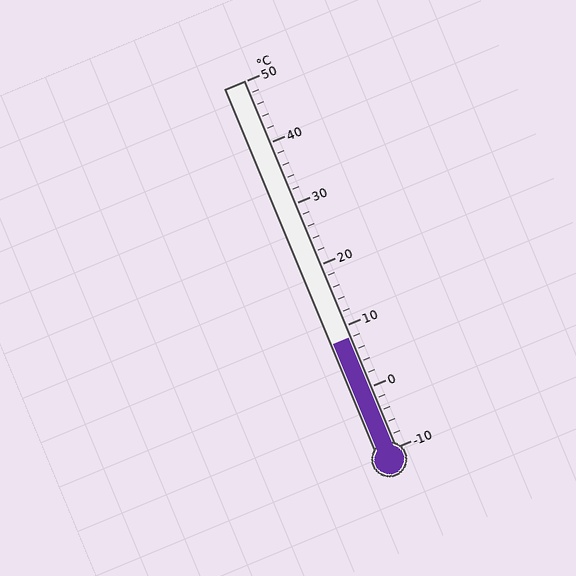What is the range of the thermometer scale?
The thermometer scale ranges from -10°C to 50°C.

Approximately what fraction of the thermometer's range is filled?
The thermometer is filled to approximately 30% of its range.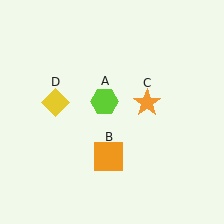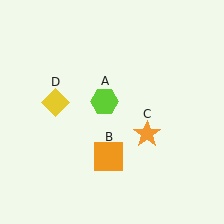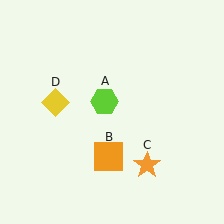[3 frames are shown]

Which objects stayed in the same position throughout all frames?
Lime hexagon (object A) and orange square (object B) and yellow diamond (object D) remained stationary.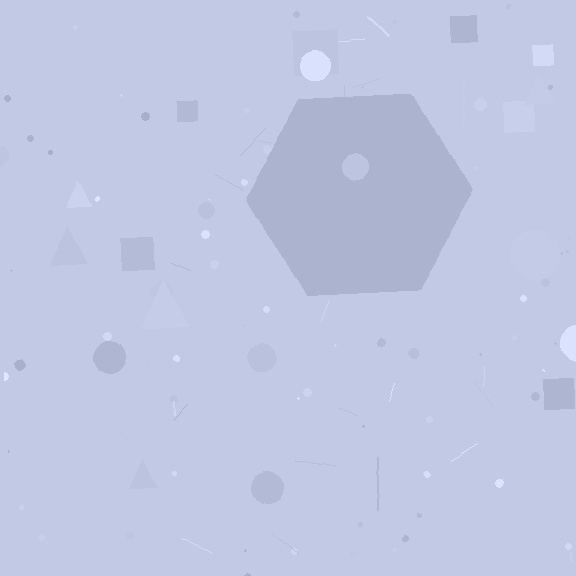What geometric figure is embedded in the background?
A hexagon is embedded in the background.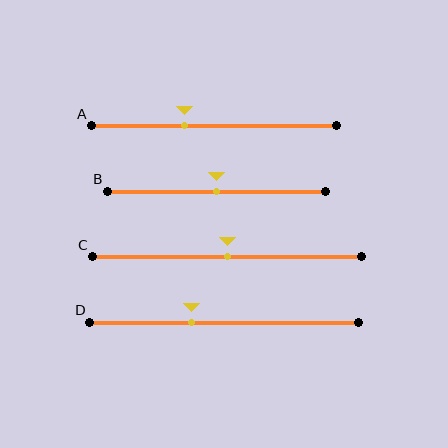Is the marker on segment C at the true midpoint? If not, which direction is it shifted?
Yes, the marker on segment C is at the true midpoint.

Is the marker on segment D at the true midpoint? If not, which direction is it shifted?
No, the marker on segment D is shifted to the left by about 12% of the segment length.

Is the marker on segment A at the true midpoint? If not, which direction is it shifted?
No, the marker on segment A is shifted to the left by about 12% of the segment length.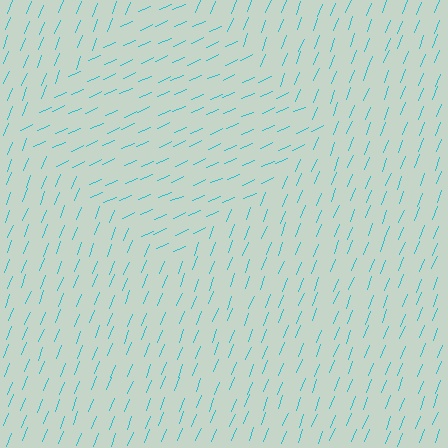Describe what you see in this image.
The image is filled with small cyan line segments. A diamond region in the image has lines oriented differently from the surrounding lines, creating a visible texture boundary.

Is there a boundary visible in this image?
Yes, there is a texture boundary formed by a change in line orientation.